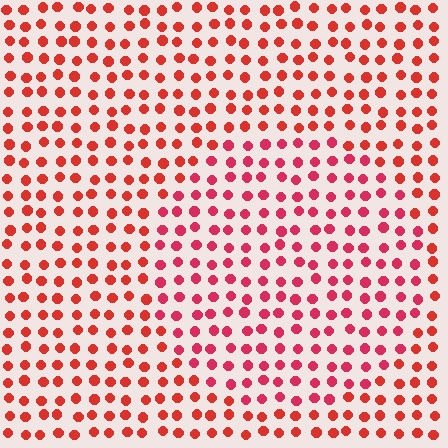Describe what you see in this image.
The image is filled with small red elements in a uniform arrangement. A circle-shaped region is visible where the elements are tinted to a slightly different hue, forming a subtle color boundary.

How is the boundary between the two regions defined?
The boundary is defined purely by a slight shift in hue (about 19 degrees). Spacing, size, and orientation are identical on both sides.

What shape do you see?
I see a circle.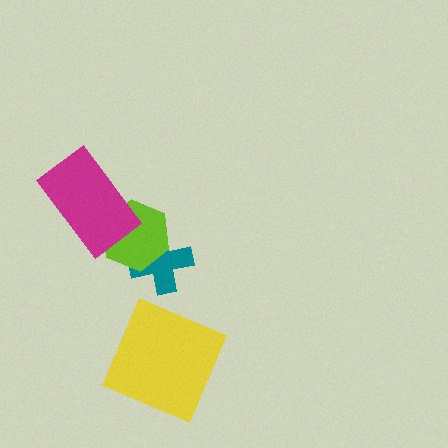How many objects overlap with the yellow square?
0 objects overlap with the yellow square.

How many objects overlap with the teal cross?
1 object overlaps with the teal cross.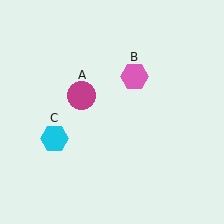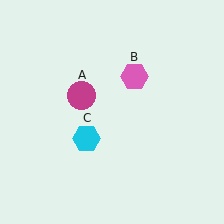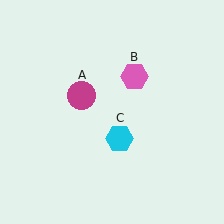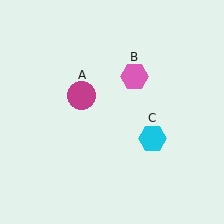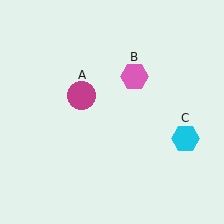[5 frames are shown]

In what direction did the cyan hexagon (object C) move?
The cyan hexagon (object C) moved right.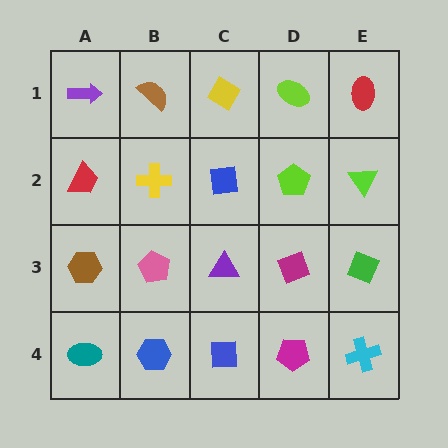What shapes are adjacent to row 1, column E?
A lime triangle (row 2, column E), a lime ellipse (row 1, column D).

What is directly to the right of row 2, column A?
A yellow cross.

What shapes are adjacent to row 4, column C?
A purple triangle (row 3, column C), a blue hexagon (row 4, column B), a magenta pentagon (row 4, column D).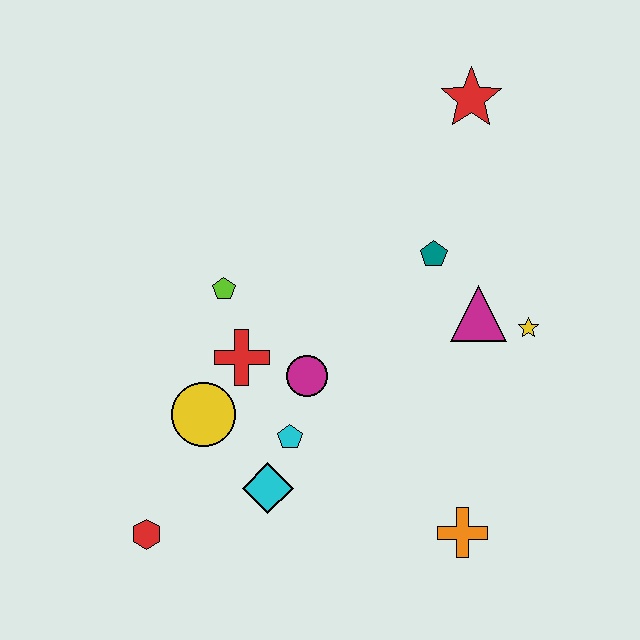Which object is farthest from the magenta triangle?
The red hexagon is farthest from the magenta triangle.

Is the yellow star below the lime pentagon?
Yes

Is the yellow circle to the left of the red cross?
Yes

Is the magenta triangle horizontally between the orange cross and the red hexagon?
No